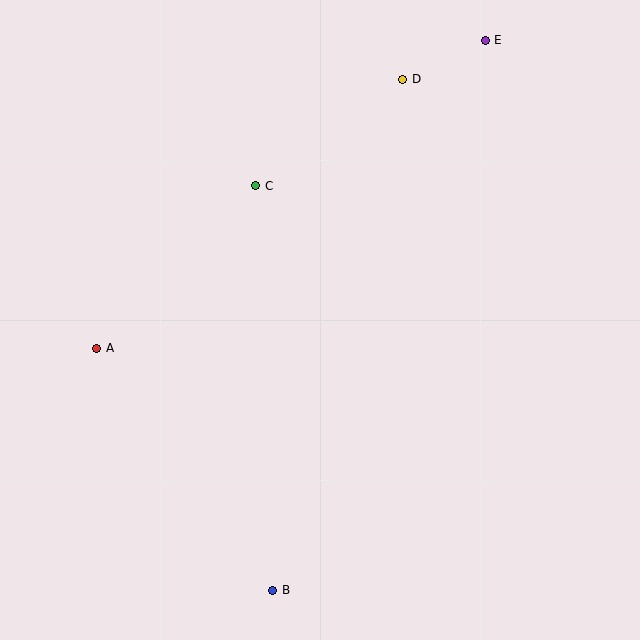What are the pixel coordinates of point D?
Point D is at (403, 79).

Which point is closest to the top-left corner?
Point C is closest to the top-left corner.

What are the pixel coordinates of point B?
Point B is at (273, 590).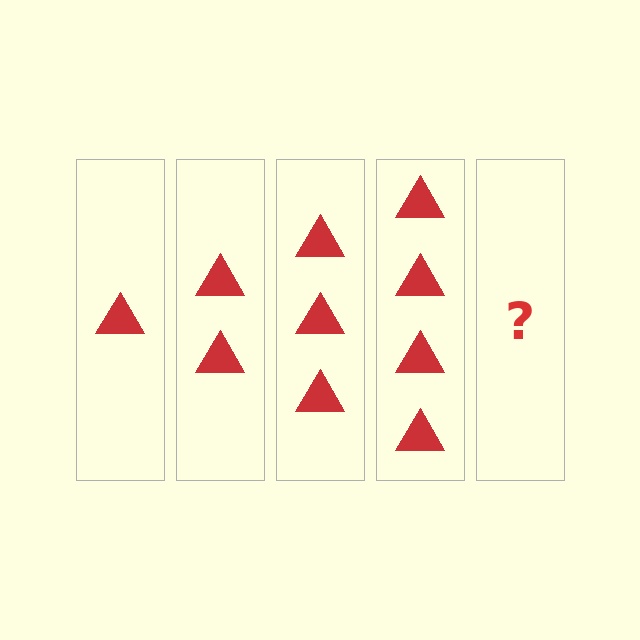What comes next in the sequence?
The next element should be 5 triangles.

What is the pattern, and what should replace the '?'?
The pattern is that each step adds one more triangle. The '?' should be 5 triangles.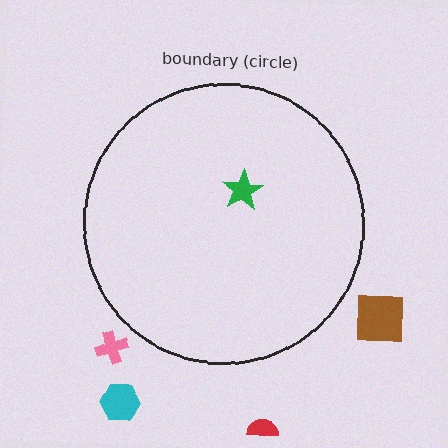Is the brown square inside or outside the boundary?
Outside.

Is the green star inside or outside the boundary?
Inside.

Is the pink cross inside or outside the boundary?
Outside.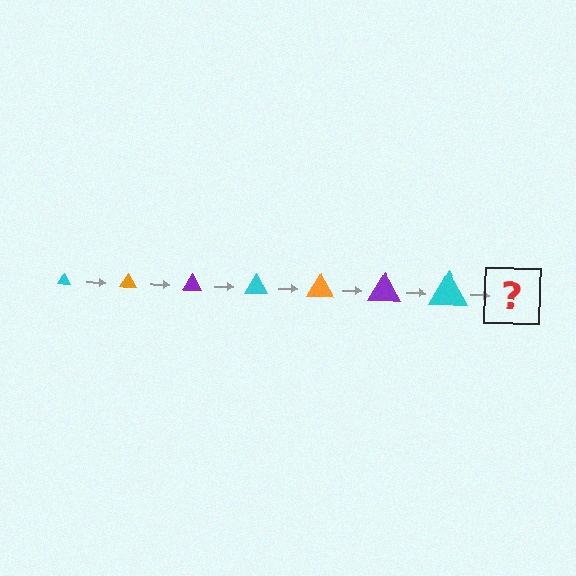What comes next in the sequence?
The next element should be an orange triangle, larger than the previous one.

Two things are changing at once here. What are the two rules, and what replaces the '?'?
The two rules are that the triangle grows larger each step and the color cycles through cyan, orange, and purple. The '?' should be an orange triangle, larger than the previous one.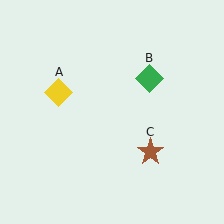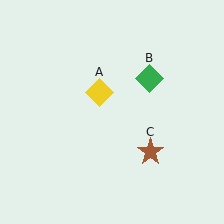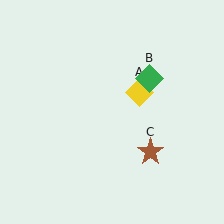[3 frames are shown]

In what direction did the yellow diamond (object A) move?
The yellow diamond (object A) moved right.